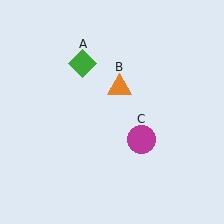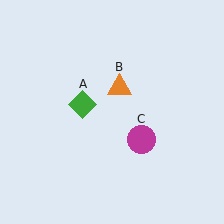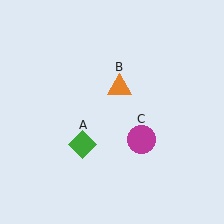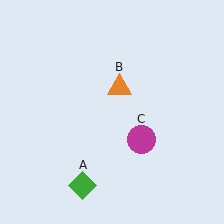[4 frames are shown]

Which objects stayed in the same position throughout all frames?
Orange triangle (object B) and magenta circle (object C) remained stationary.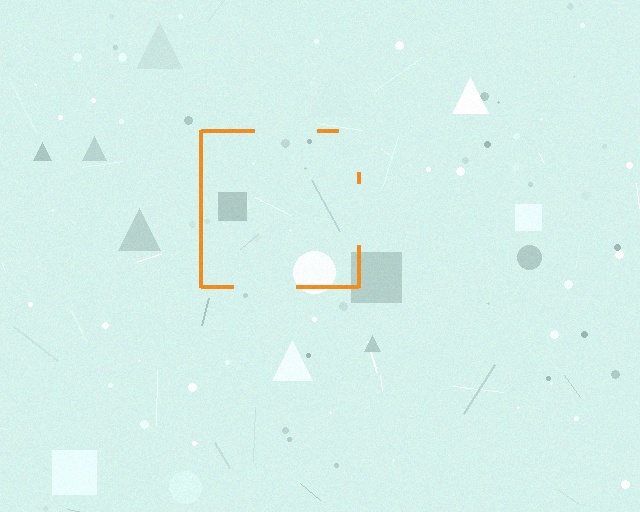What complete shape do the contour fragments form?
The contour fragments form a square.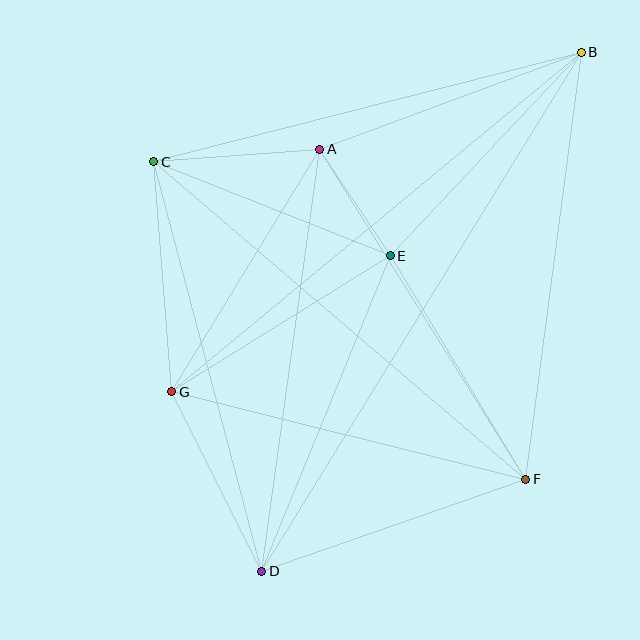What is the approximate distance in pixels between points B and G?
The distance between B and G is approximately 532 pixels.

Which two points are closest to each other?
Points A and E are closest to each other.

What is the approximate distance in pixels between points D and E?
The distance between D and E is approximately 341 pixels.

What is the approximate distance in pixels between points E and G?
The distance between E and G is approximately 257 pixels.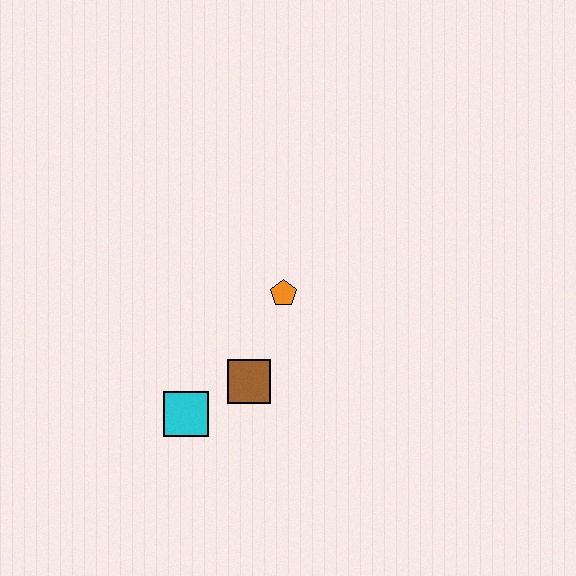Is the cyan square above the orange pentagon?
No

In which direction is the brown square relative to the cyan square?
The brown square is to the right of the cyan square.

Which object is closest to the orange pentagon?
The brown square is closest to the orange pentagon.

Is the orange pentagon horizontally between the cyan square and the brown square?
No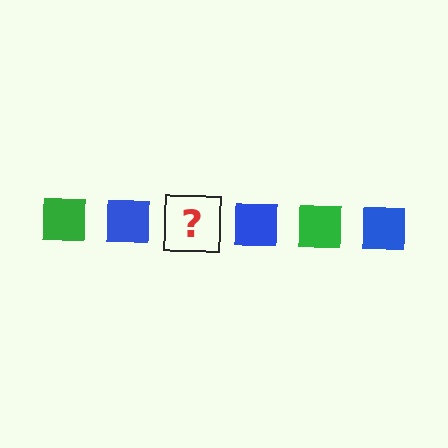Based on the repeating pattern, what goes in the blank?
The blank should be a green square.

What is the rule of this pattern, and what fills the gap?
The rule is that the pattern cycles through green, blue squares. The gap should be filled with a green square.